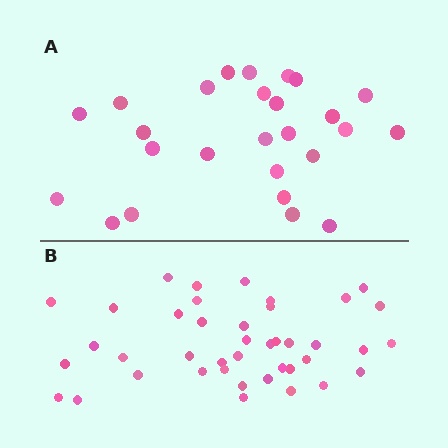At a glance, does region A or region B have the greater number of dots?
Region B (the bottom region) has more dots.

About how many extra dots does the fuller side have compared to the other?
Region B has approximately 15 more dots than region A.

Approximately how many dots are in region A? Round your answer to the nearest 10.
About 30 dots. (The exact count is 26, which rounds to 30.)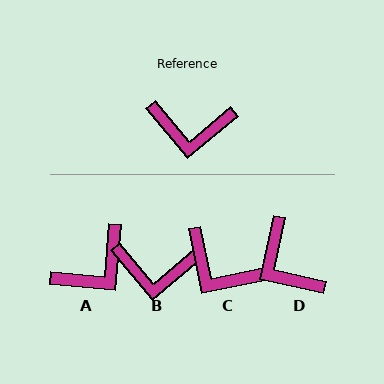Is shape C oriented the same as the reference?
No, it is off by about 29 degrees.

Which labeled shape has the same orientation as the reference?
B.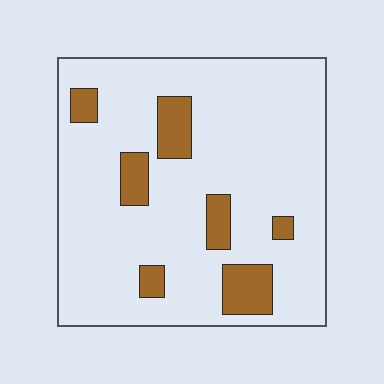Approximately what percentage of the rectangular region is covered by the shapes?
Approximately 15%.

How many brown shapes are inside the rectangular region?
7.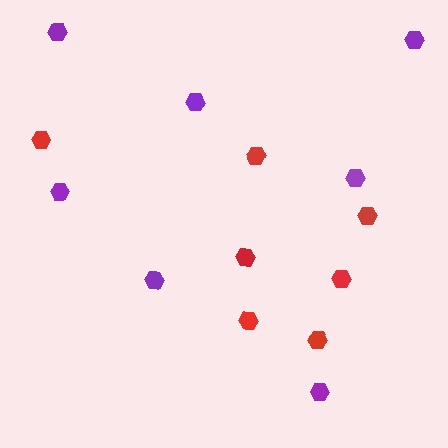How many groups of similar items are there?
There are 2 groups: one group of red hexagons (7) and one group of purple hexagons (7).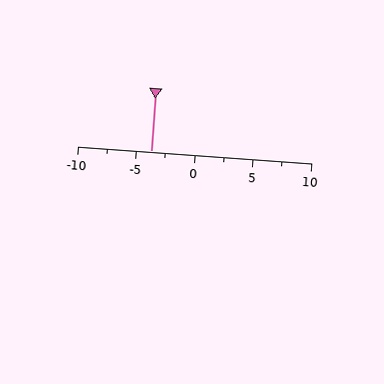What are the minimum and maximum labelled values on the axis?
The axis runs from -10 to 10.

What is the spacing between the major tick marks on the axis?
The major ticks are spaced 5 apart.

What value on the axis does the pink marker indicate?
The marker indicates approximately -3.8.